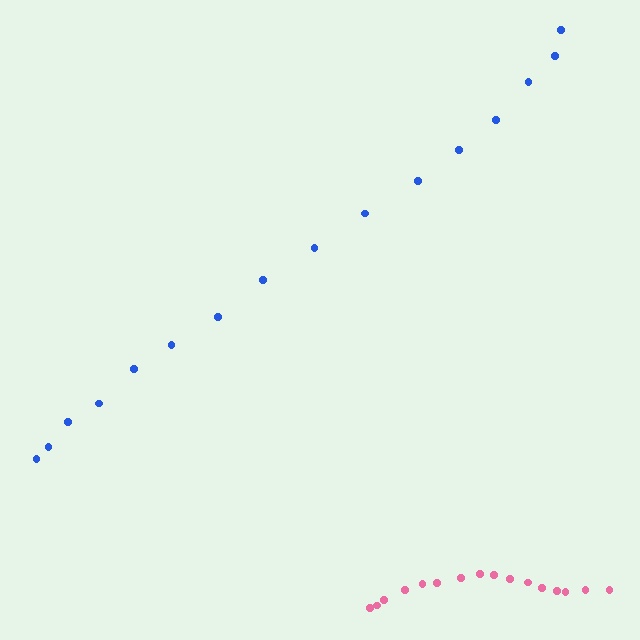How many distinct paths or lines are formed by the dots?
There are 2 distinct paths.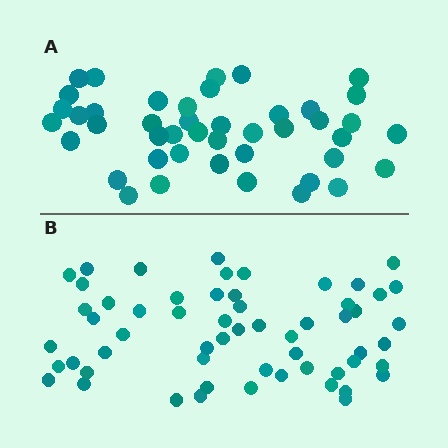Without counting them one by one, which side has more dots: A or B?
Region B (the bottom region) has more dots.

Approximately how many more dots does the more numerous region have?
Region B has approximately 15 more dots than region A.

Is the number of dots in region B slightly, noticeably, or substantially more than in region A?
Region B has noticeably more, but not dramatically so. The ratio is roughly 1.3 to 1.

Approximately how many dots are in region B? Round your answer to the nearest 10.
About 60 dots. (The exact count is 58, which rounds to 60.)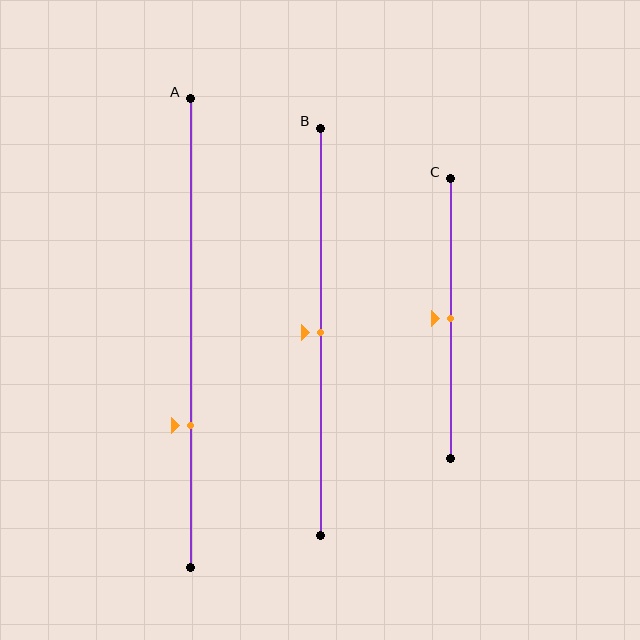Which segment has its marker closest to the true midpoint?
Segment B has its marker closest to the true midpoint.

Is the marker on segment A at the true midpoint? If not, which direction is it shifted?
No, the marker on segment A is shifted downward by about 20% of the segment length.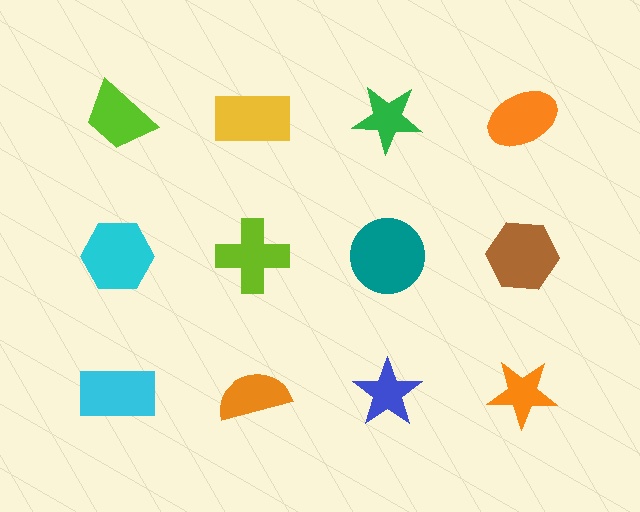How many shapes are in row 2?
4 shapes.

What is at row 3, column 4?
An orange star.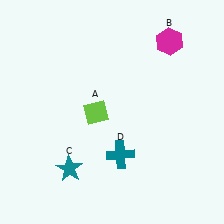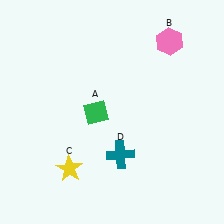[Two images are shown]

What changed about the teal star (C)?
In Image 1, C is teal. In Image 2, it changed to yellow.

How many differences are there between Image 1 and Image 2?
There are 3 differences between the two images.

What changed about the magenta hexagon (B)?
In Image 1, B is magenta. In Image 2, it changed to pink.